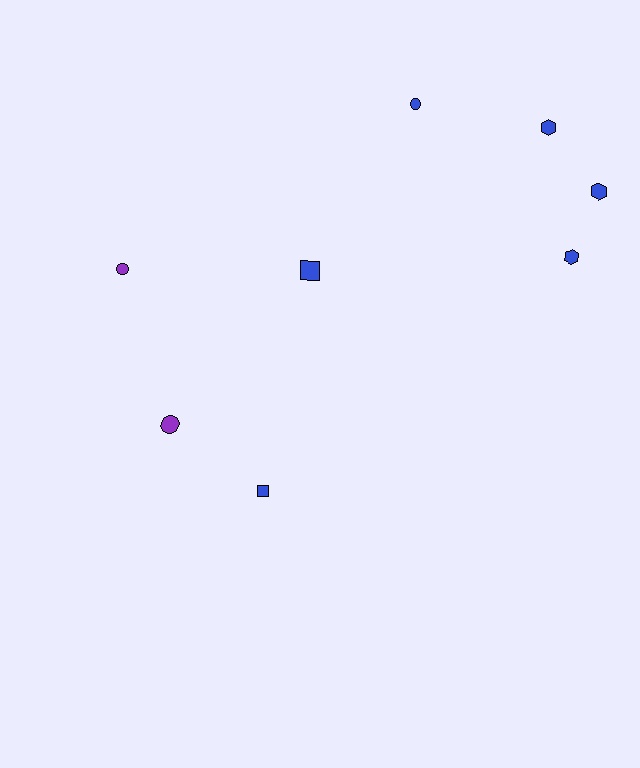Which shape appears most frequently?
Circle, with 3 objects.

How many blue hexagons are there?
There are 3 blue hexagons.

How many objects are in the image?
There are 8 objects.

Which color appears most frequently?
Blue, with 6 objects.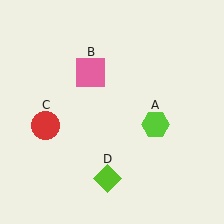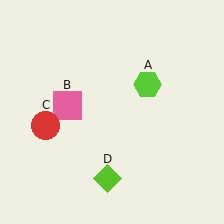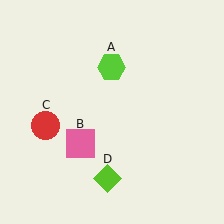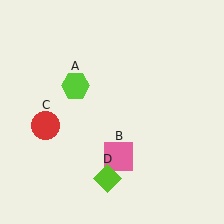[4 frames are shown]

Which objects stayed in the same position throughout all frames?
Red circle (object C) and lime diamond (object D) remained stationary.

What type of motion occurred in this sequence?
The lime hexagon (object A), pink square (object B) rotated counterclockwise around the center of the scene.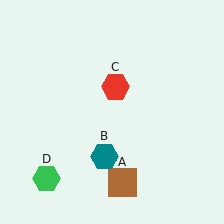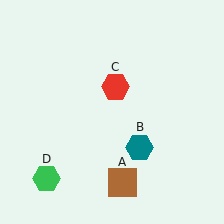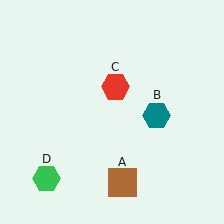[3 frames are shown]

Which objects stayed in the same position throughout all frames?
Brown square (object A) and red hexagon (object C) and green hexagon (object D) remained stationary.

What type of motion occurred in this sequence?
The teal hexagon (object B) rotated counterclockwise around the center of the scene.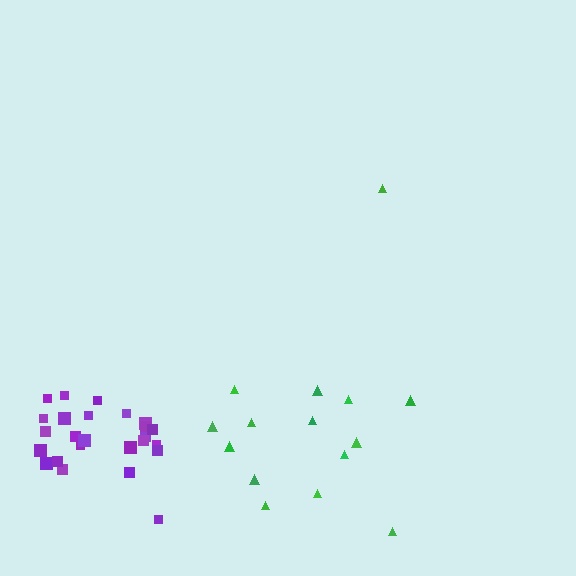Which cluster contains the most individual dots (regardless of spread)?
Purple (25).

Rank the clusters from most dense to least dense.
purple, green.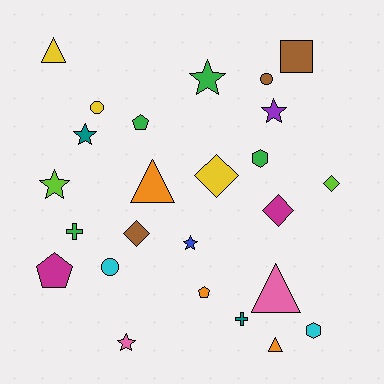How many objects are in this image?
There are 25 objects.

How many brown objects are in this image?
There are 3 brown objects.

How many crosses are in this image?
There are 2 crosses.